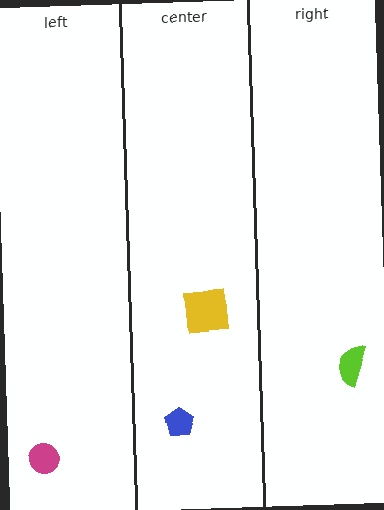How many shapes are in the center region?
2.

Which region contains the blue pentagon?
The center region.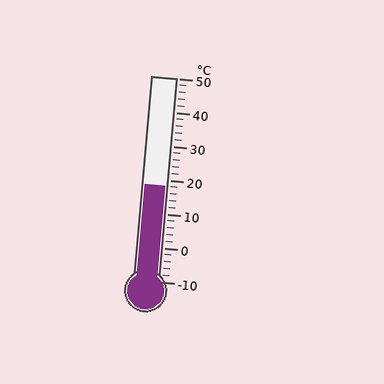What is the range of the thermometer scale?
The thermometer scale ranges from -10°C to 50°C.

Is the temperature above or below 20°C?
The temperature is below 20°C.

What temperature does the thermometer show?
The thermometer shows approximately 18°C.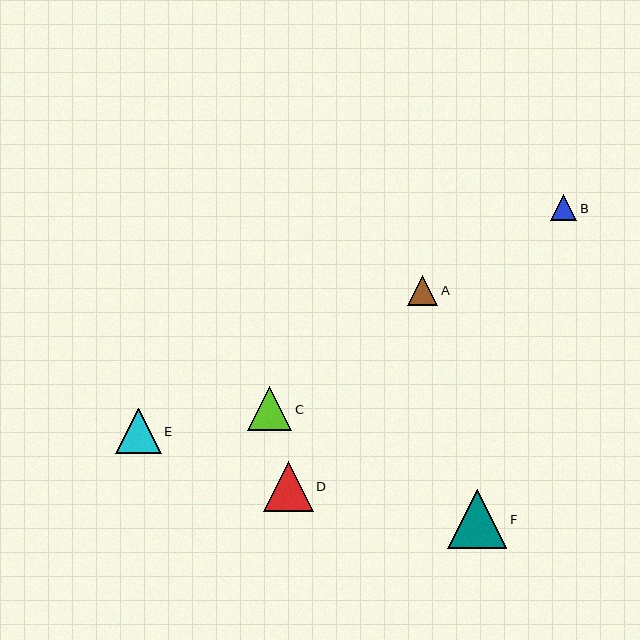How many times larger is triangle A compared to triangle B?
Triangle A is approximately 1.2 times the size of triangle B.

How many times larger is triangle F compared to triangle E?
Triangle F is approximately 1.3 times the size of triangle E.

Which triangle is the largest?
Triangle F is the largest with a size of approximately 59 pixels.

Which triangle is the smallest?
Triangle B is the smallest with a size of approximately 26 pixels.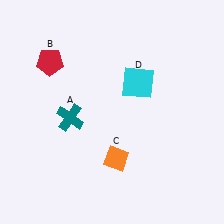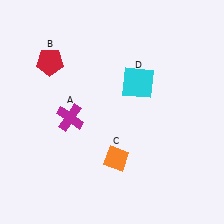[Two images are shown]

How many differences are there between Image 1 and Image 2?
There is 1 difference between the two images.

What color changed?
The cross (A) changed from teal in Image 1 to magenta in Image 2.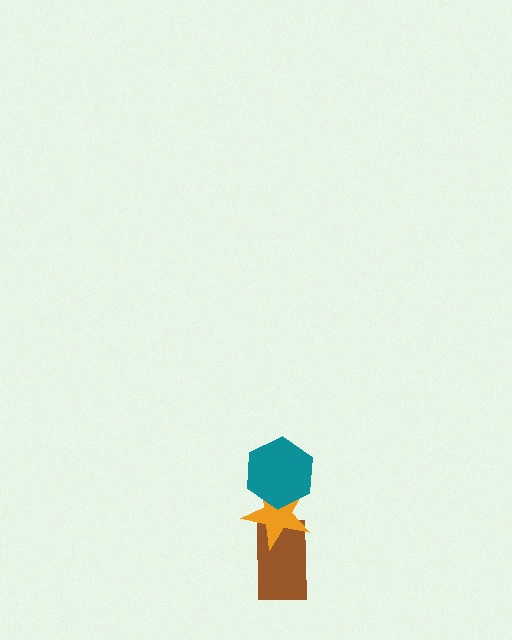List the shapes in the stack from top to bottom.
From top to bottom: the teal hexagon, the orange star, the brown rectangle.